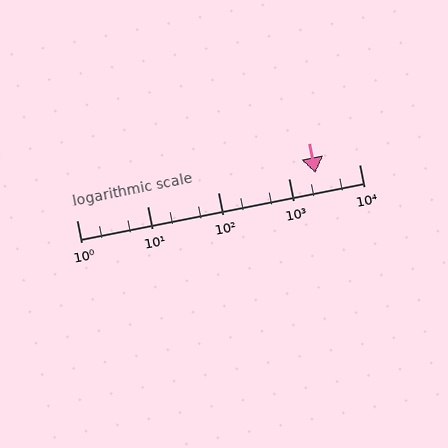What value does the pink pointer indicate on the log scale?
The pointer indicates approximately 2400.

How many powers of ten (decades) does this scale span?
The scale spans 4 decades, from 1 to 10000.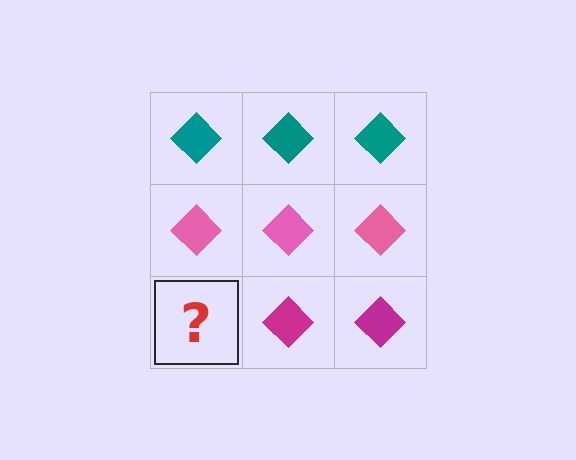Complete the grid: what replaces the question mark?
The question mark should be replaced with a magenta diamond.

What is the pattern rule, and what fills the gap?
The rule is that each row has a consistent color. The gap should be filled with a magenta diamond.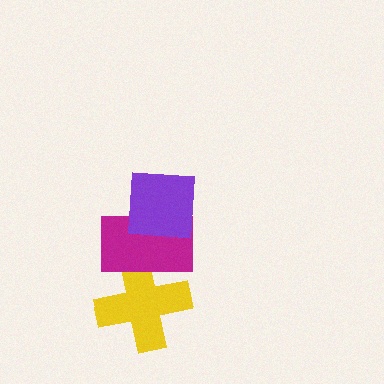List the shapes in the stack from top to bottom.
From top to bottom: the purple square, the magenta rectangle, the yellow cross.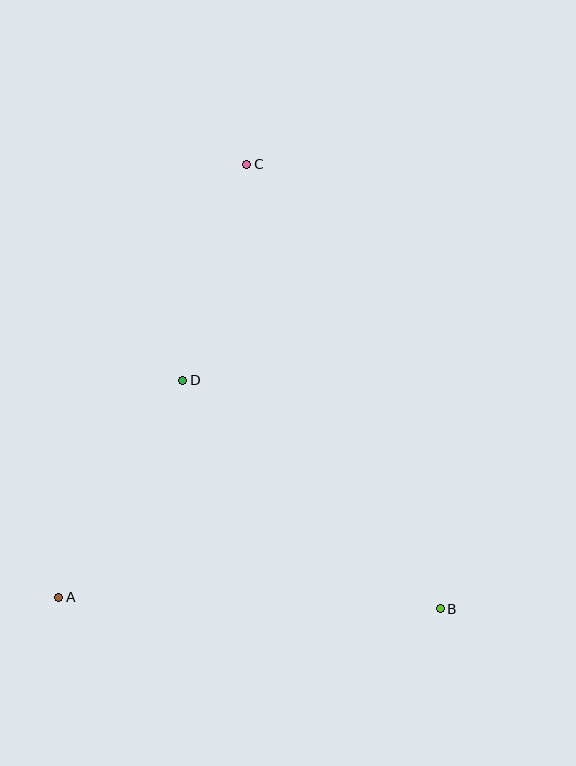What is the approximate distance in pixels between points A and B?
The distance between A and B is approximately 382 pixels.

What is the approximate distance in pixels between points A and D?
The distance between A and D is approximately 250 pixels.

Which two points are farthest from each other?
Points B and C are farthest from each other.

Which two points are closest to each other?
Points C and D are closest to each other.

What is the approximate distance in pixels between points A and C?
The distance between A and C is approximately 472 pixels.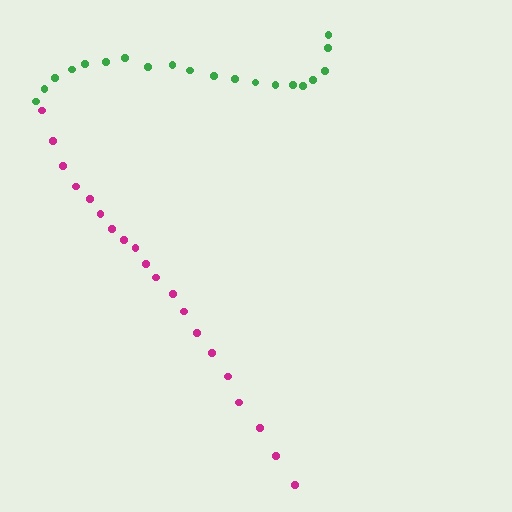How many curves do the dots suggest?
There are 2 distinct paths.